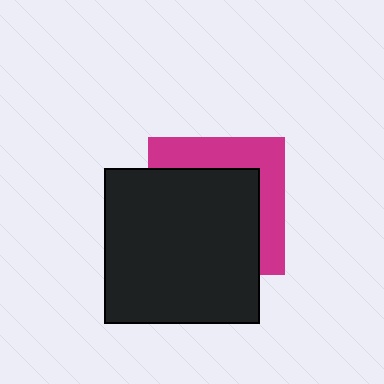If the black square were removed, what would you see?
You would see the complete magenta square.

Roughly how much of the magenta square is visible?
A small part of it is visible (roughly 36%).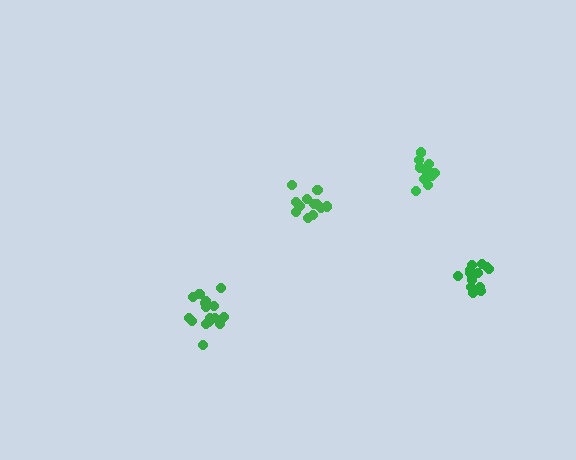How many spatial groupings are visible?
There are 4 spatial groupings.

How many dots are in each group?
Group 1: 11 dots, Group 2: 12 dots, Group 3: 15 dots, Group 4: 16 dots (54 total).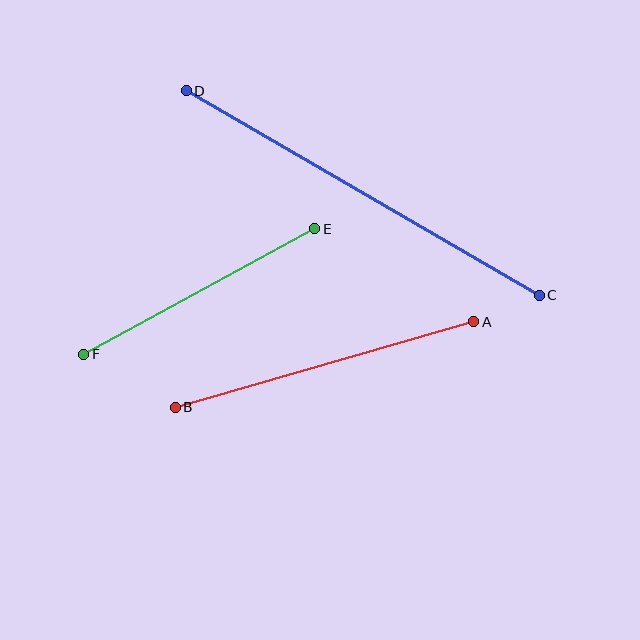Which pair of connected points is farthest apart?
Points C and D are farthest apart.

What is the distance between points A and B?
The distance is approximately 310 pixels.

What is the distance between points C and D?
The distance is approximately 408 pixels.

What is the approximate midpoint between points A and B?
The midpoint is at approximately (325, 365) pixels.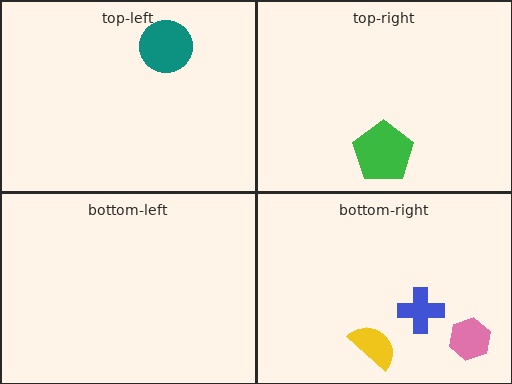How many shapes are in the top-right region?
1.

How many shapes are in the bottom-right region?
3.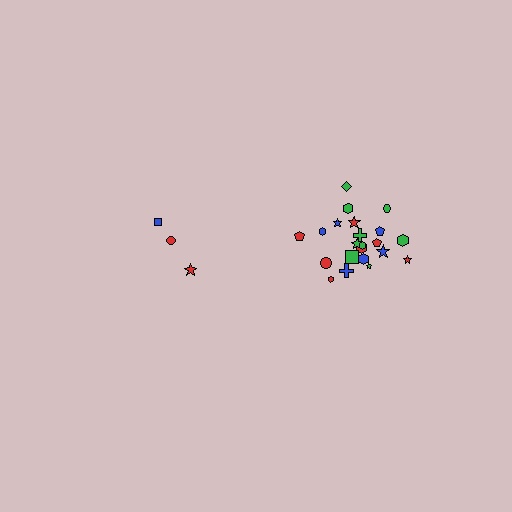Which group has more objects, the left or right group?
The right group.